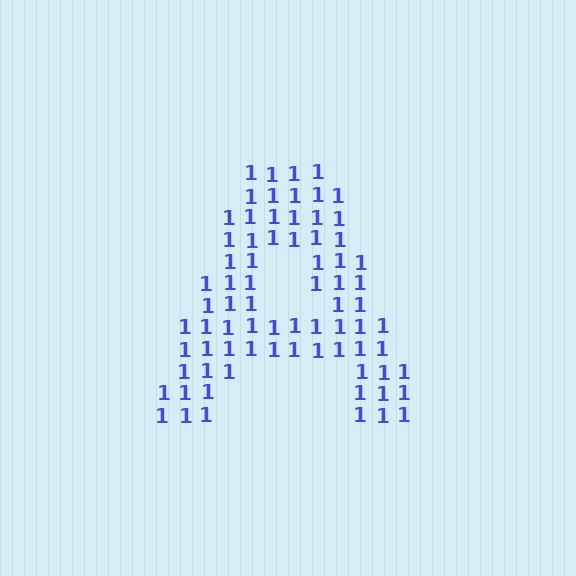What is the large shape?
The large shape is the letter A.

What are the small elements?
The small elements are digit 1's.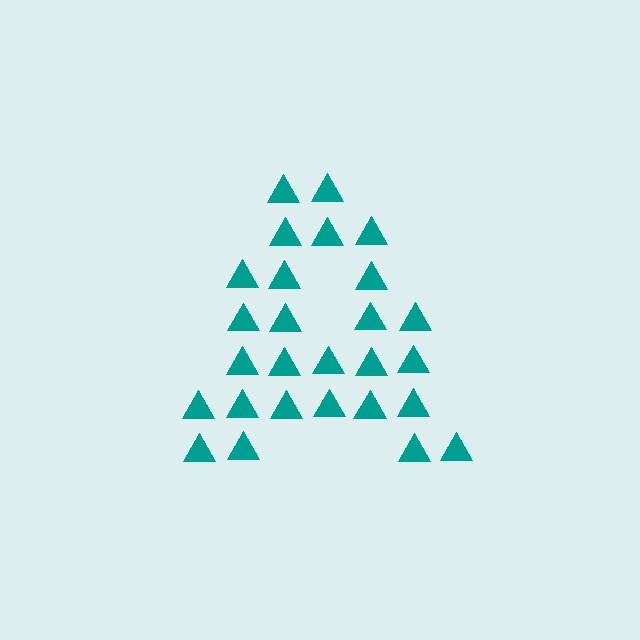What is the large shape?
The large shape is the letter A.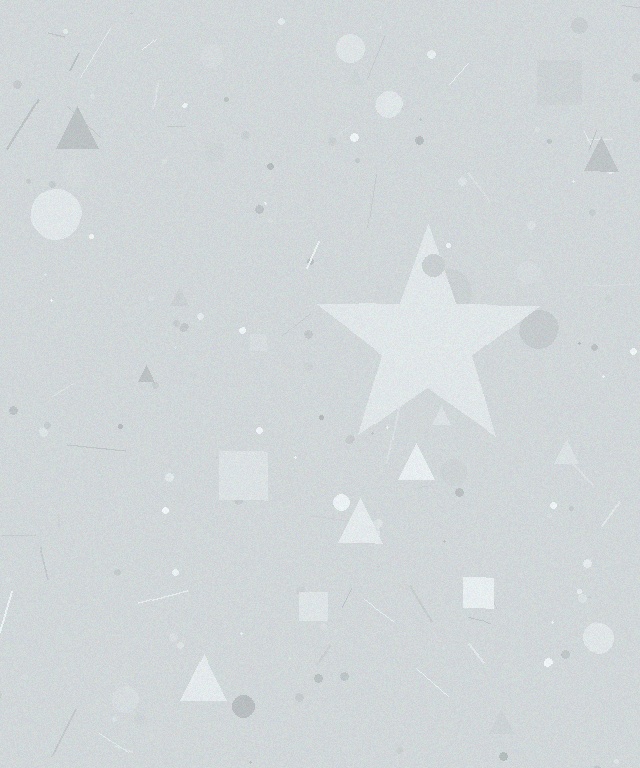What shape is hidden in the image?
A star is hidden in the image.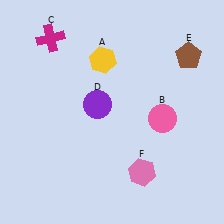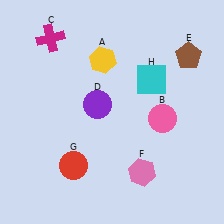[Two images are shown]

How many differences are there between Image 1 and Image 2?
There are 2 differences between the two images.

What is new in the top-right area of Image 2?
A cyan square (H) was added in the top-right area of Image 2.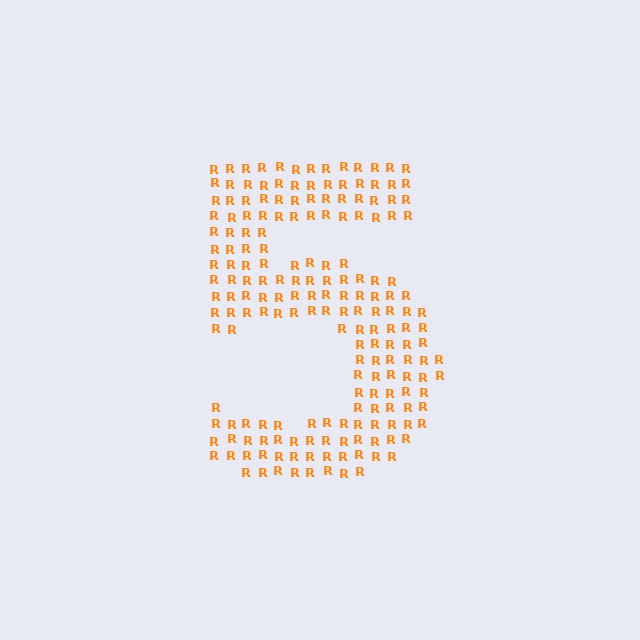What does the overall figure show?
The overall figure shows the digit 5.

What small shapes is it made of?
It is made of small letter R's.